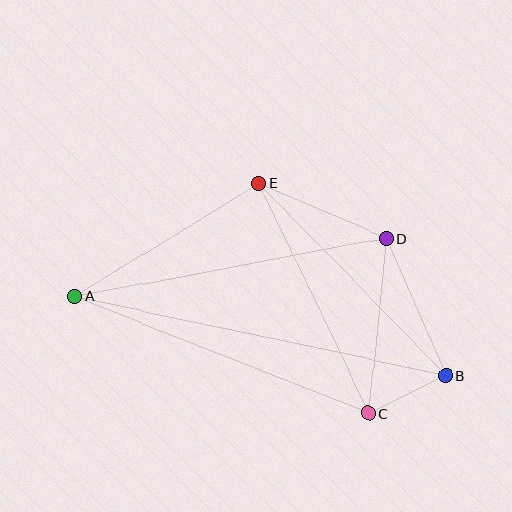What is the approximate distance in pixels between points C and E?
The distance between C and E is approximately 254 pixels.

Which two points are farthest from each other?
Points A and B are farthest from each other.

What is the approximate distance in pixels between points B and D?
The distance between B and D is approximately 149 pixels.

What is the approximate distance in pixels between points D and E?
The distance between D and E is approximately 138 pixels.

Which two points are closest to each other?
Points B and C are closest to each other.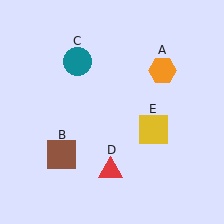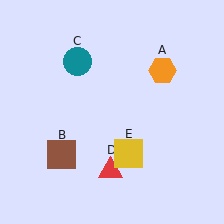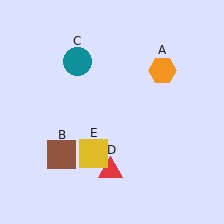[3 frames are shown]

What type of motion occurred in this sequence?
The yellow square (object E) rotated clockwise around the center of the scene.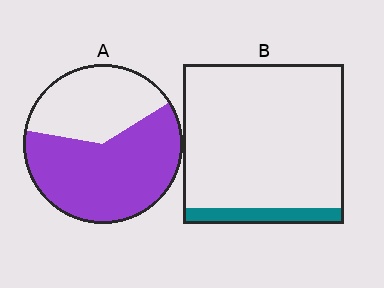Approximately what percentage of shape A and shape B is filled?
A is approximately 60% and B is approximately 10%.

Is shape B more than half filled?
No.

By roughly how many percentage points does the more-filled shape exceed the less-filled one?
By roughly 50 percentage points (A over B).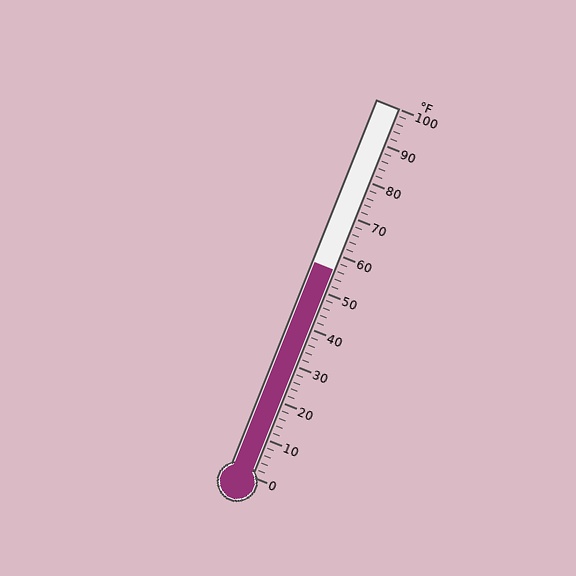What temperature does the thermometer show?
The thermometer shows approximately 56°F.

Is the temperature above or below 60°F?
The temperature is below 60°F.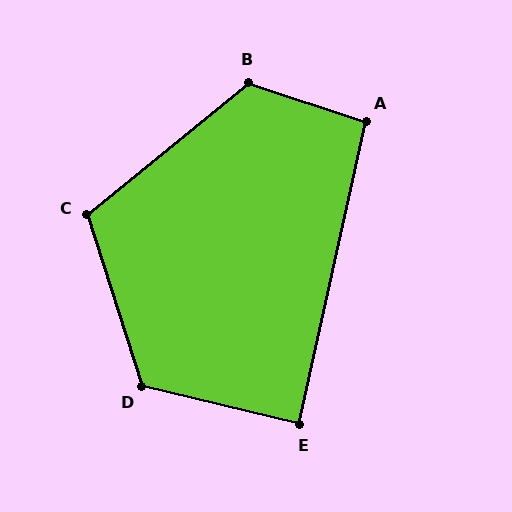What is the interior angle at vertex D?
Approximately 121 degrees (obtuse).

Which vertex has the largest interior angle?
B, at approximately 122 degrees.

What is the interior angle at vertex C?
Approximately 112 degrees (obtuse).